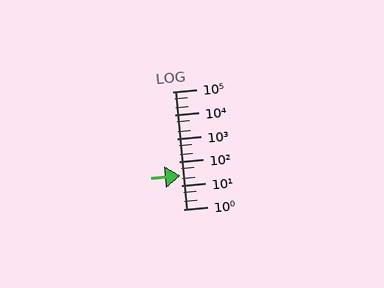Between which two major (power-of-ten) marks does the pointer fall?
The pointer is between 10 and 100.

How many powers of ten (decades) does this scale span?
The scale spans 5 decades, from 1 to 100000.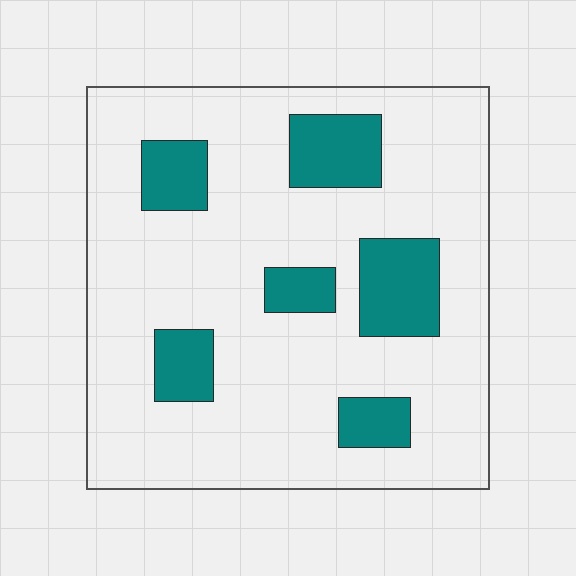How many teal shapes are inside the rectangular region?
6.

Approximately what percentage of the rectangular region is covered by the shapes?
Approximately 20%.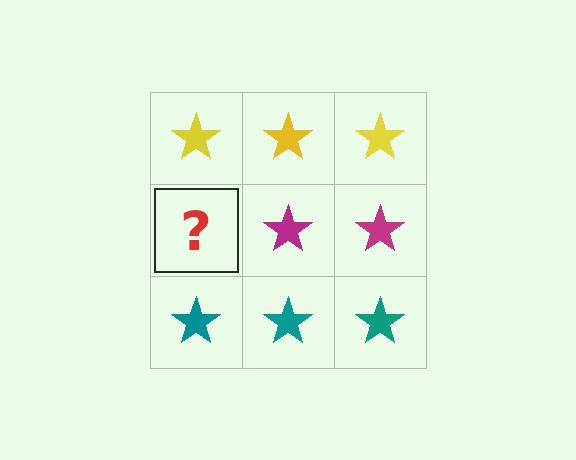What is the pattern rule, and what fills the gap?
The rule is that each row has a consistent color. The gap should be filled with a magenta star.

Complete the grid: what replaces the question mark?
The question mark should be replaced with a magenta star.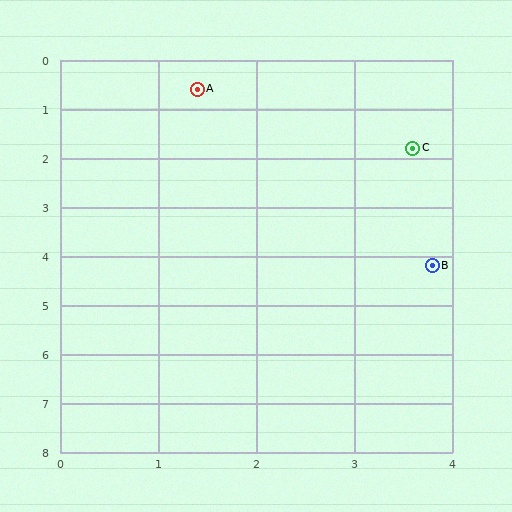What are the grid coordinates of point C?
Point C is at approximately (3.6, 1.8).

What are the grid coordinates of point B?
Point B is at approximately (3.8, 4.2).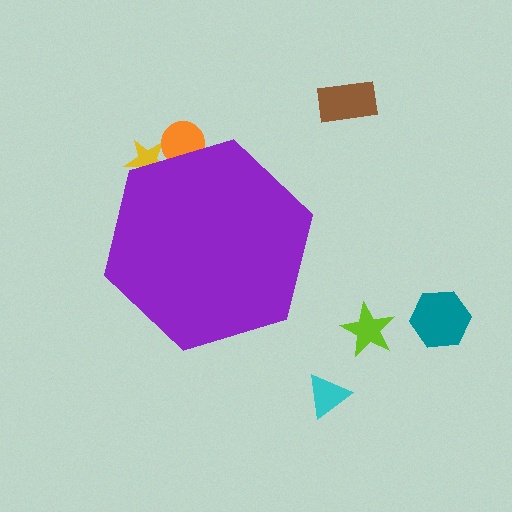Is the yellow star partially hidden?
Yes, the yellow star is partially hidden behind the purple hexagon.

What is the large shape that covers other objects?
A purple hexagon.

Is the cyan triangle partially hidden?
No, the cyan triangle is fully visible.